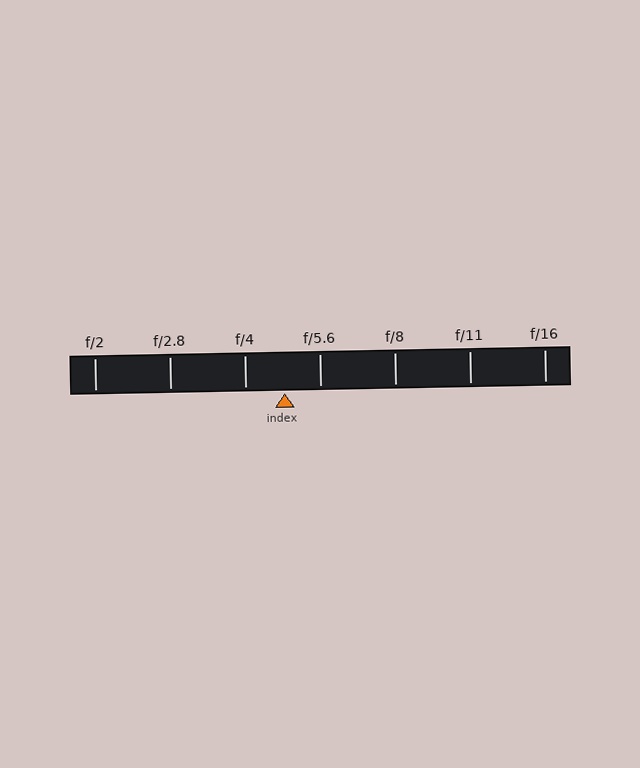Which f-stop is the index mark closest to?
The index mark is closest to f/5.6.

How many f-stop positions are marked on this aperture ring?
There are 7 f-stop positions marked.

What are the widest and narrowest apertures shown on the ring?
The widest aperture shown is f/2 and the narrowest is f/16.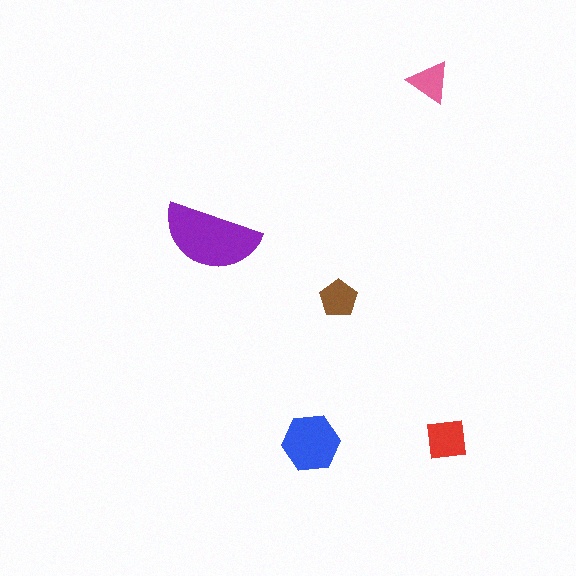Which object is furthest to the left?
The purple semicircle is leftmost.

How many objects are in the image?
There are 5 objects in the image.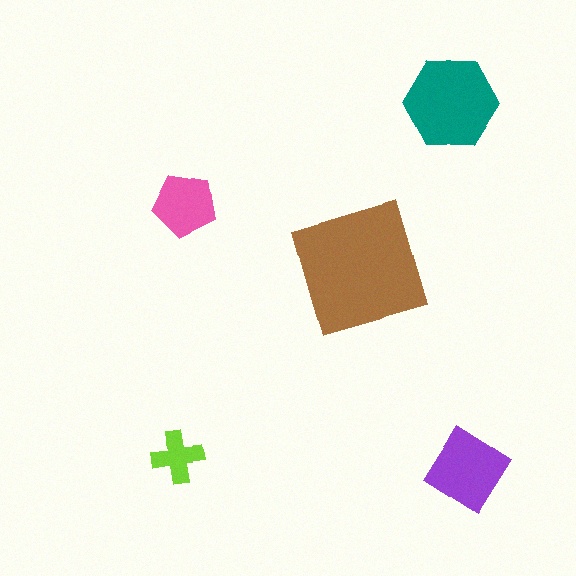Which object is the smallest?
The lime cross.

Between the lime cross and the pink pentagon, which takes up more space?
The pink pentagon.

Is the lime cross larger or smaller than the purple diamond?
Smaller.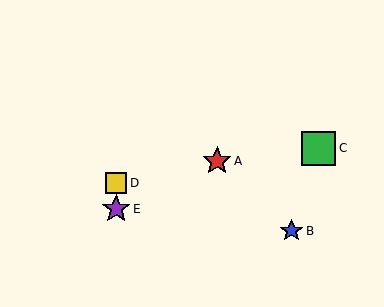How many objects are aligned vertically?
2 objects (D, E) are aligned vertically.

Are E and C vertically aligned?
No, E is at x≈116 and C is at x≈318.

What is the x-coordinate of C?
Object C is at x≈318.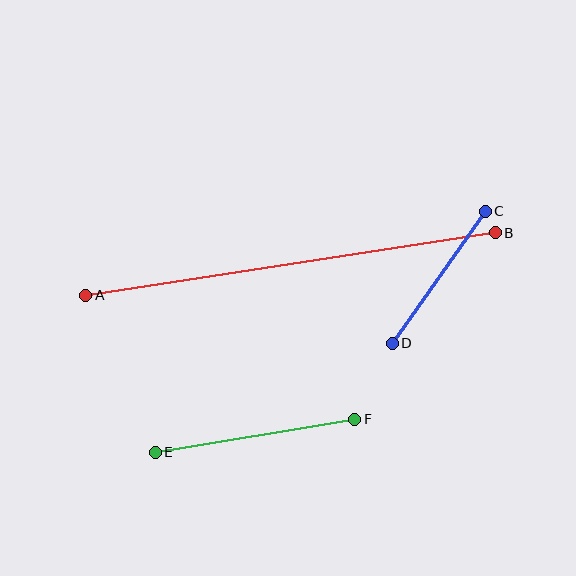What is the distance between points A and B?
The distance is approximately 414 pixels.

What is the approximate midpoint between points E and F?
The midpoint is at approximately (255, 436) pixels.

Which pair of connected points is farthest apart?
Points A and B are farthest apart.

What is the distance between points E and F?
The distance is approximately 202 pixels.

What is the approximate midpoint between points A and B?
The midpoint is at approximately (290, 264) pixels.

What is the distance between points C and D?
The distance is approximately 161 pixels.